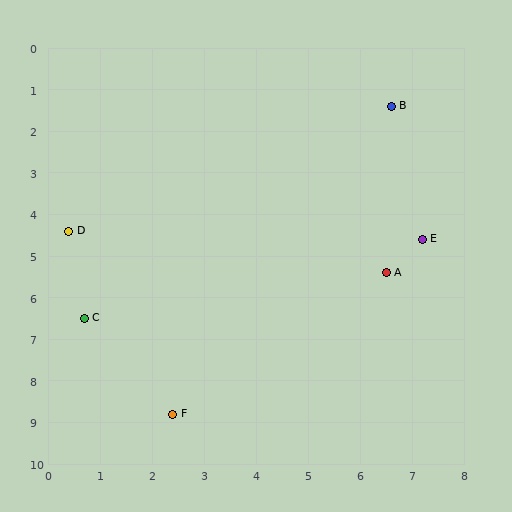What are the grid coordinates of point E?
Point E is at approximately (7.2, 4.6).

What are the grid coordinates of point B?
Point B is at approximately (6.6, 1.4).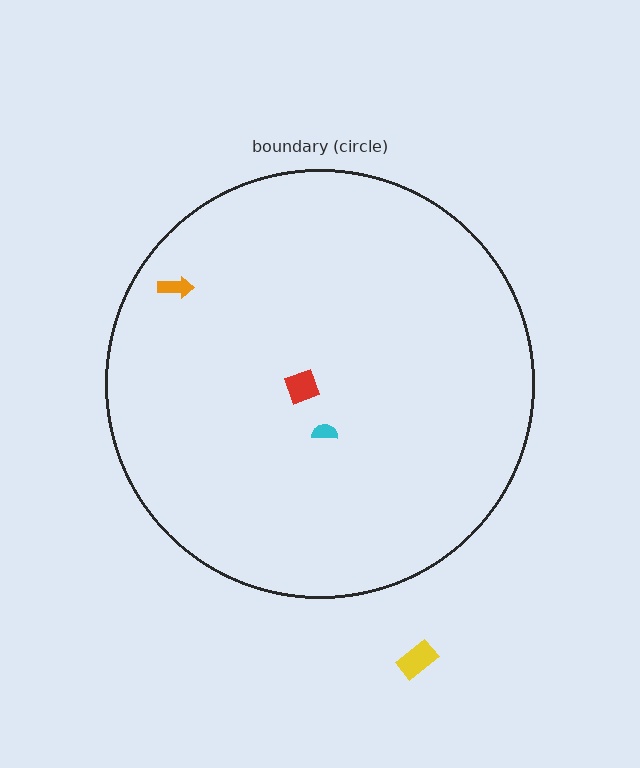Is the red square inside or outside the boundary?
Inside.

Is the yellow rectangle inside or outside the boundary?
Outside.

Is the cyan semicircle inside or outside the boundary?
Inside.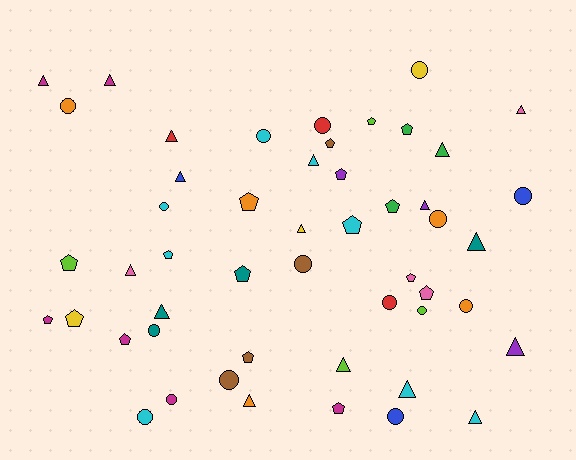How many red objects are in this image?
There are 3 red objects.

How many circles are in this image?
There are 16 circles.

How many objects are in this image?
There are 50 objects.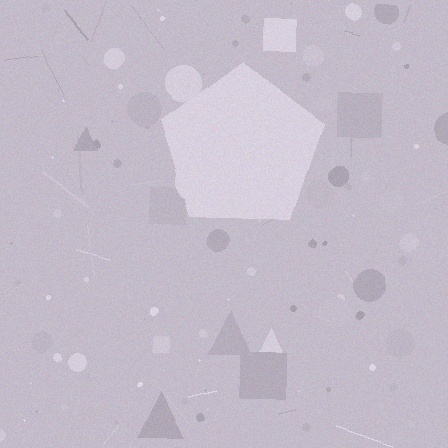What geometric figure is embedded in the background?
A pentagon is embedded in the background.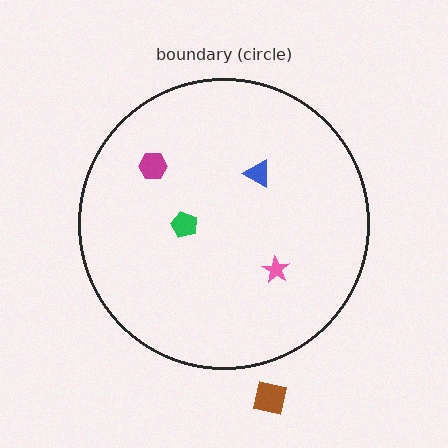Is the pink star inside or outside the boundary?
Inside.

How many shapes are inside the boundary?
4 inside, 1 outside.